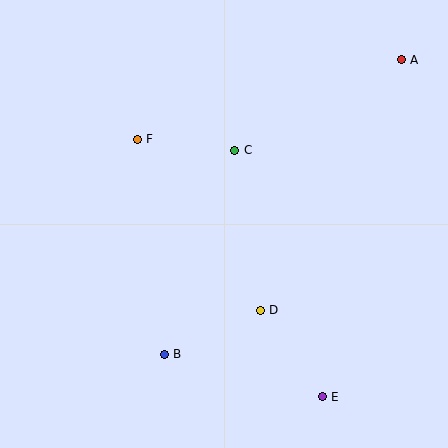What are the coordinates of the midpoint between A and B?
The midpoint between A and B is at (283, 207).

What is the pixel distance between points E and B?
The distance between E and B is 164 pixels.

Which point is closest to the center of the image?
Point C at (235, 150) is closest to the center.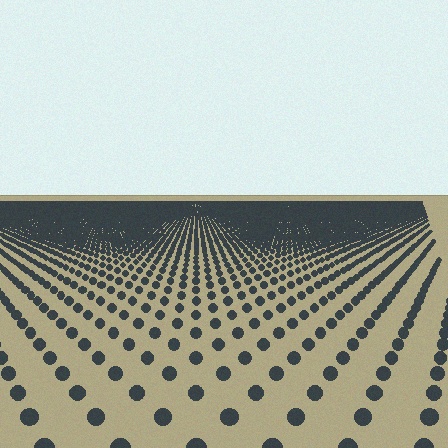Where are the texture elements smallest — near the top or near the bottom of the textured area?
Near the top.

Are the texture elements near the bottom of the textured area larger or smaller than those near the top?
Larger. Near the bottom, elements are closer to the viewer and appear at a bigger on-screen size.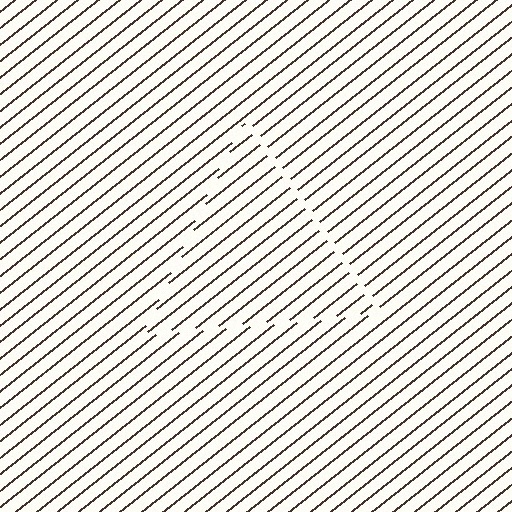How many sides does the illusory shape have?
3 sides — the line-ends trace a triangle.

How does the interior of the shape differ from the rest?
The interior of the shape contains the same grating, shifted by half a period — the contour is defined by the phase discontinuity where line-ends from the inner and outer gratings abut.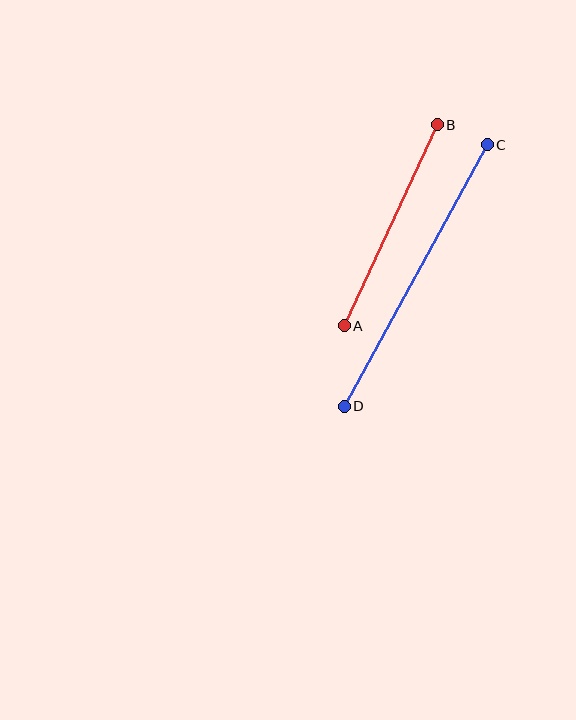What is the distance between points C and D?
The distance is approximately 298 pixels.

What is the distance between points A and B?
The distance is approximately 221 pixels.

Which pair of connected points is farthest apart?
Points C and D are farthest apart.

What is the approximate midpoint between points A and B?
The midpoint is at approximately (391, 225) pixels.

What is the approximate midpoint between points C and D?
The midpoint is at approximately (416, 276) pixels.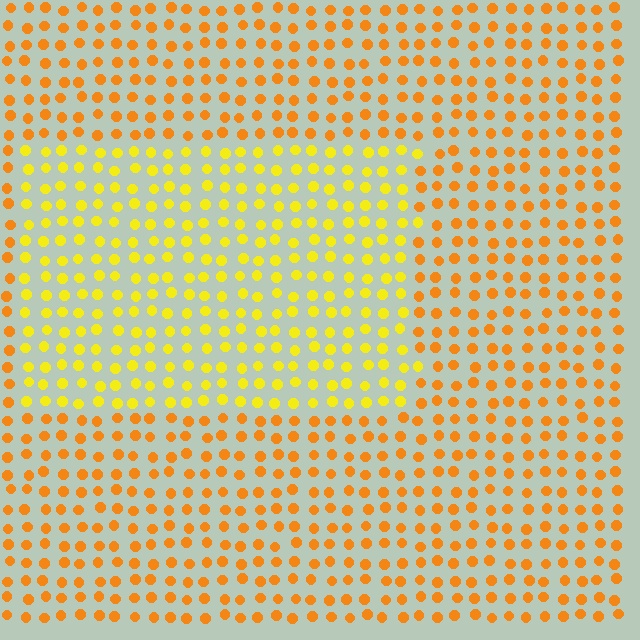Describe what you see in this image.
The image is filled with small orange elements in a uniform arrangement. A rectangle-shaped region is visible where the elements are tinted to a slightly different hue, forming a subtle color boundary.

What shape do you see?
I see a rectangle.